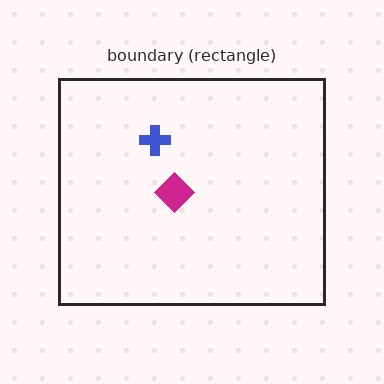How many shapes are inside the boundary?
2 inside, 0 outside.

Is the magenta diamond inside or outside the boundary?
Inside.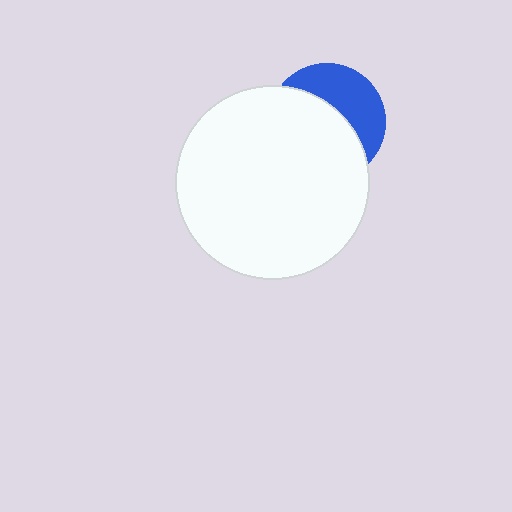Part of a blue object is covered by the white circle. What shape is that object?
It is a circle.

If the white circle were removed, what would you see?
You would see the complete blue circle.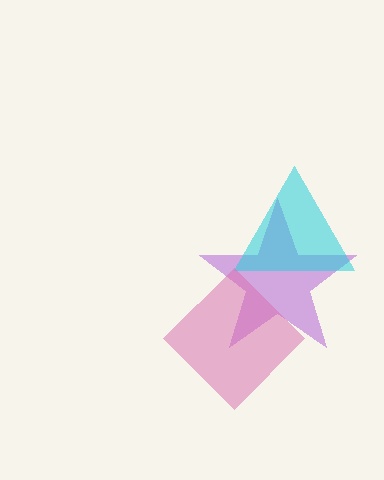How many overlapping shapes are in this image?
There are 3 overlapping shapes in the image.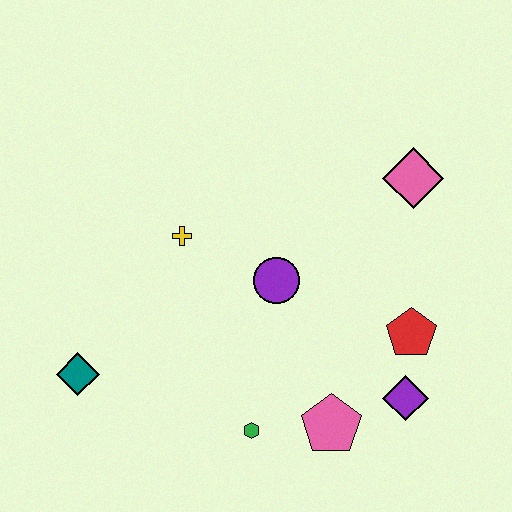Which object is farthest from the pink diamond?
The teal diamond is farthest from the pink diamond.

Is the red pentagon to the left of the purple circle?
No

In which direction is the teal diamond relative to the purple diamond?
The teal diamond is to the left of the purple diamond.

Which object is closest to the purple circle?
The yellow cross is closest to the purple circle.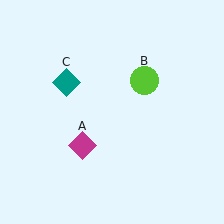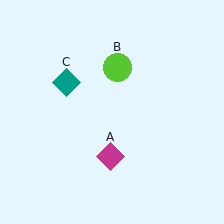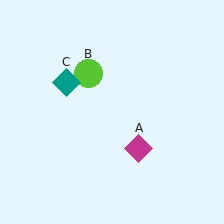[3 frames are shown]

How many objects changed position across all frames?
2 objects changed position: magenta diamond (object A), lime circle (object B).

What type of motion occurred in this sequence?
The magenta diamond (object A), lime circle (object B) rotated counterclockwise around the center of the scene.